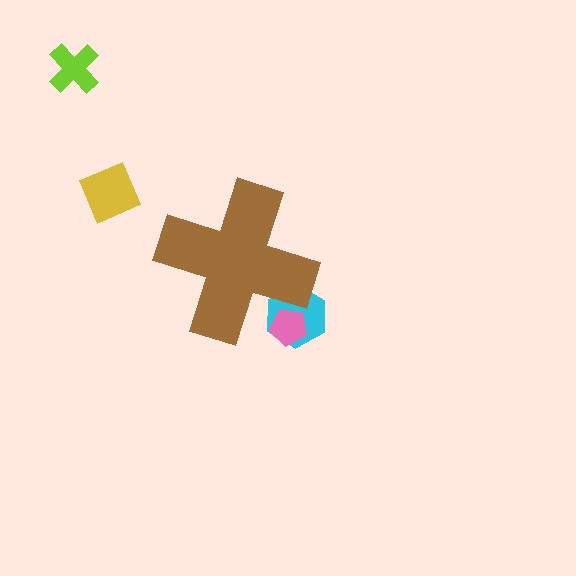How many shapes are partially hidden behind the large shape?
2 shapes are partially hidden.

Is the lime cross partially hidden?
No, the lime cross is fully visible.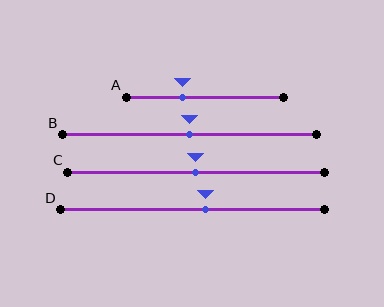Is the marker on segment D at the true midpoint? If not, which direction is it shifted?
No, the marker on segment D is shifted to the right by about 5% of the segment length.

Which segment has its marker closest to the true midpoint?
Segment B has its marker closest to the true midpoint.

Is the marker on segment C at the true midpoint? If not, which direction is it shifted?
Yes, the marker on segment C is at the true midpoint.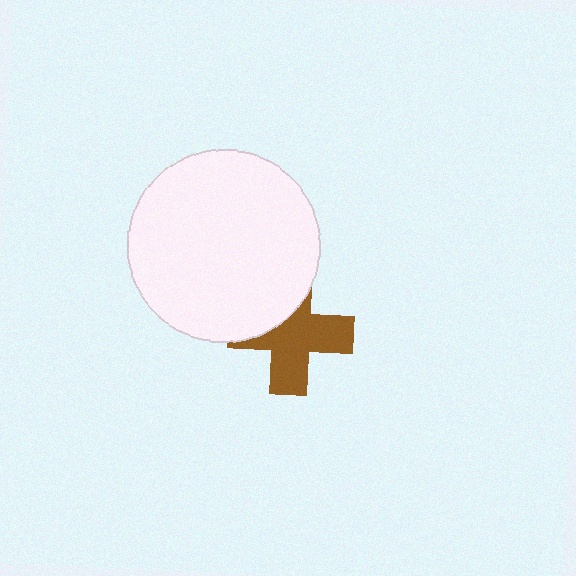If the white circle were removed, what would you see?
You would see the complete brown cross.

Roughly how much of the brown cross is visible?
About half of it is visible (roughly 65%).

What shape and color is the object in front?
The object in front is a white circle.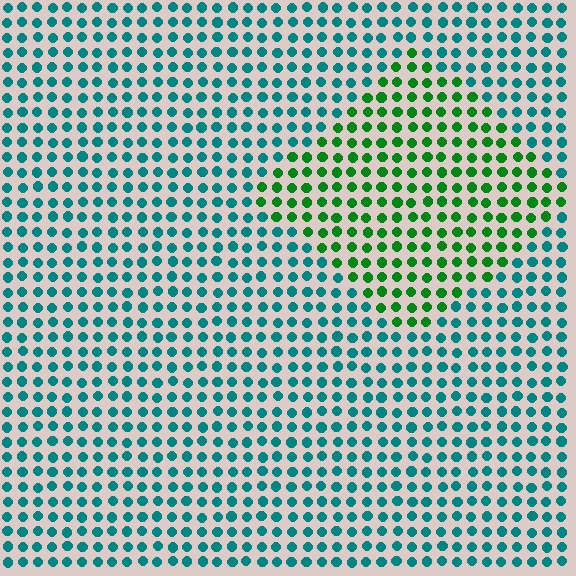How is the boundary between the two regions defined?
The boundary is defined purely by a slight shift in hue (about 48 degrees). Spacing, size, and orientation are identical on both sides.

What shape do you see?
I see a diamond.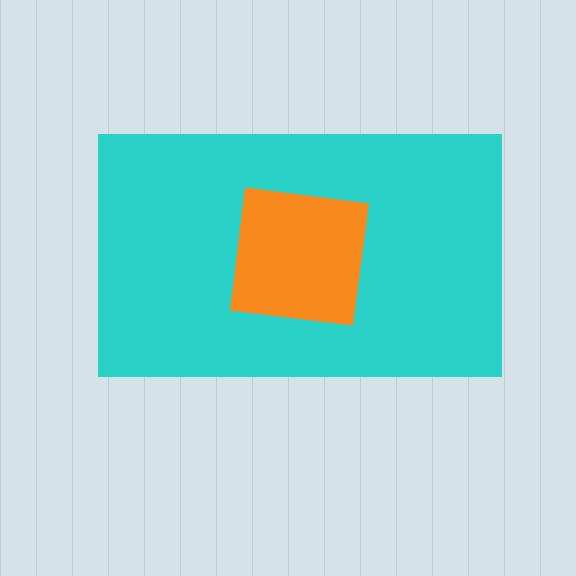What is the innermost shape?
The orange square.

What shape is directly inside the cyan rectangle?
The orange square.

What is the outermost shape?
The cyan rectangle.